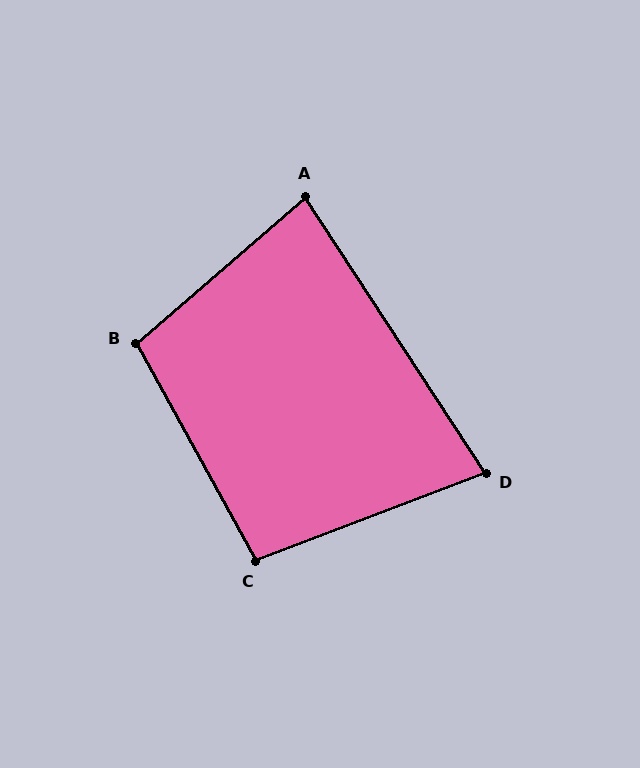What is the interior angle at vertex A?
Approximately 82 degrees (acute).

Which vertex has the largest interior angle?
B, at approximately 102 degrees.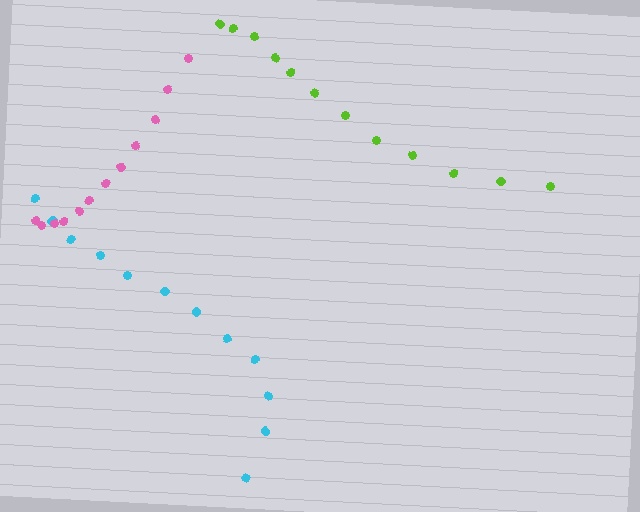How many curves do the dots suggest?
There are 3 distinct paths.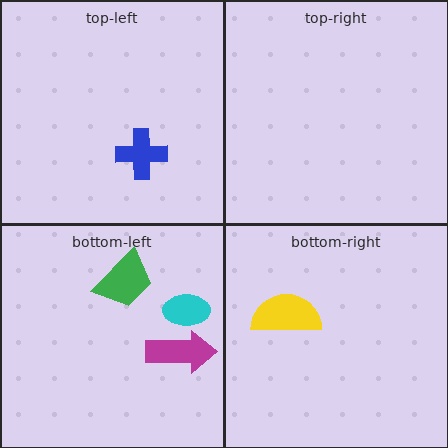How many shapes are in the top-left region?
1.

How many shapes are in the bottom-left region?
3.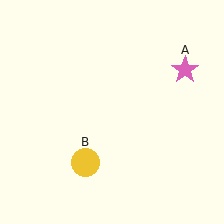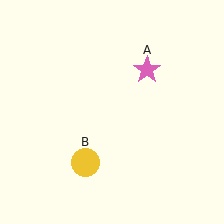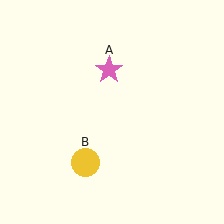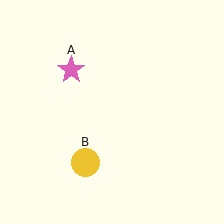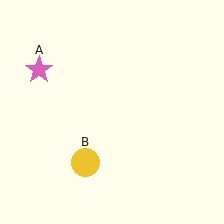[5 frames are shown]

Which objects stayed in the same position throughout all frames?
Yellow circle (object B) remained stationary.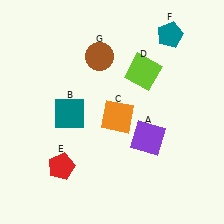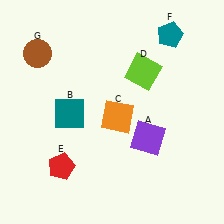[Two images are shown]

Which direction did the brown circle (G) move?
The brown circle (G) moved left.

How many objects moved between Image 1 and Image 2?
1 object moved between the two images.